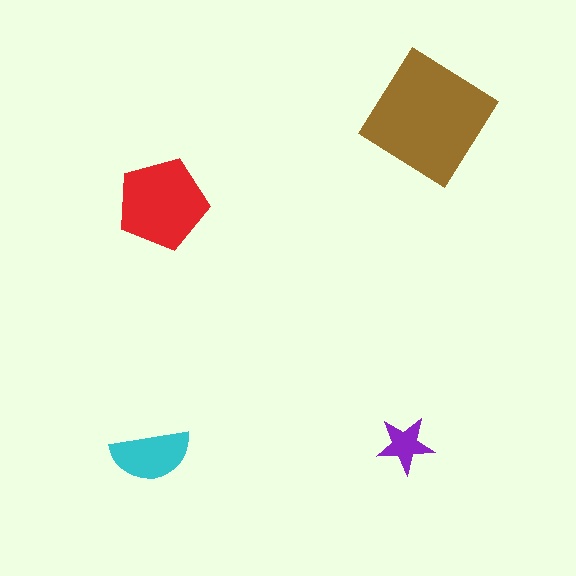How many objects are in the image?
There are 4 objects in the image.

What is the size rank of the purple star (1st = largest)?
4th.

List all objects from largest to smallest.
The brown diamond, the red pentagon, the cyan semicircle, the purple star.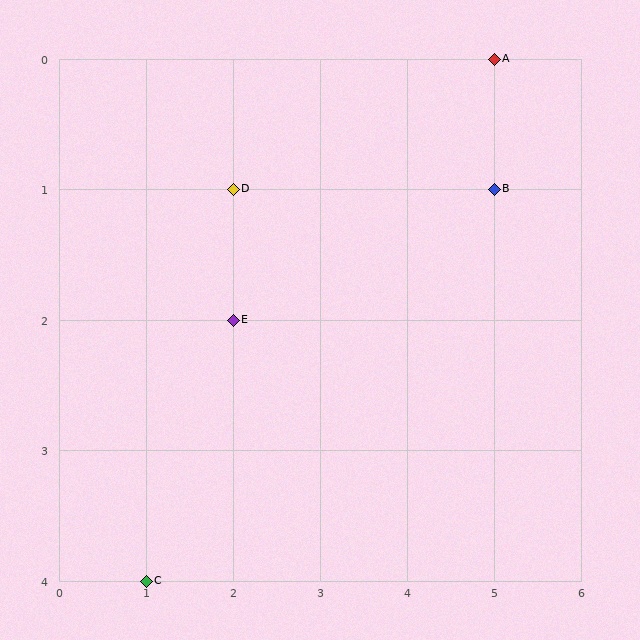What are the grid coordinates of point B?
Point B is at grid coordinates (5, 1).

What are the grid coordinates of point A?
Point A is at grid coordinates (5, 0).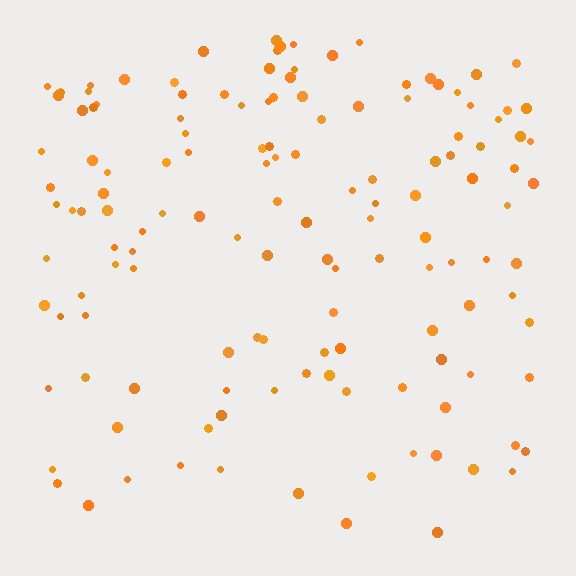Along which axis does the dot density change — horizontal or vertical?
Vertical.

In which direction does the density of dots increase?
From bottom to top, with the top side densest.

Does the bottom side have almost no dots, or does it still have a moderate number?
Still a moderate number, just noticeably fewer than the top.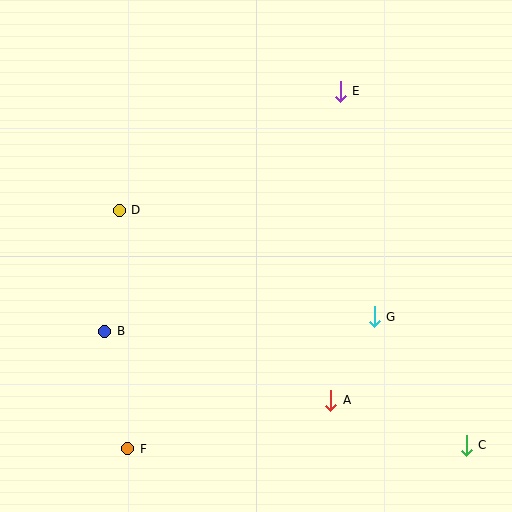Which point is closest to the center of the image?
Point G at (374, 317) is closest to the center.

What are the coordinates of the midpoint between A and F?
The midpoint between A and F is at (229, 425).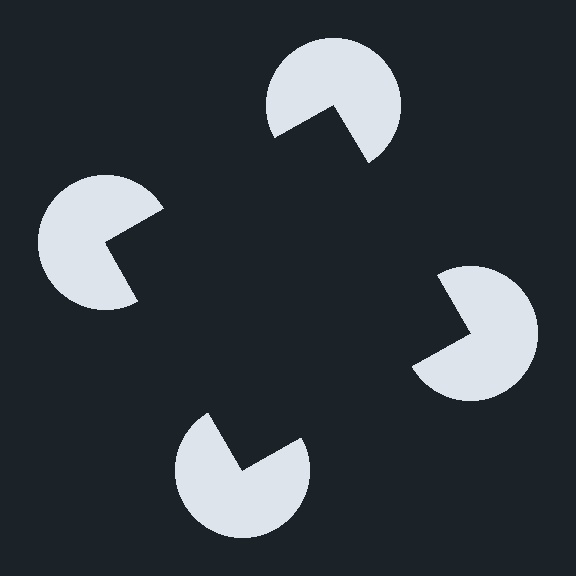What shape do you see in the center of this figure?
An illusory square — its edges are inferred from the aligned wedge cuts in the pac-man discs, not physically drawn.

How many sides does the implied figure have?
4 sides.